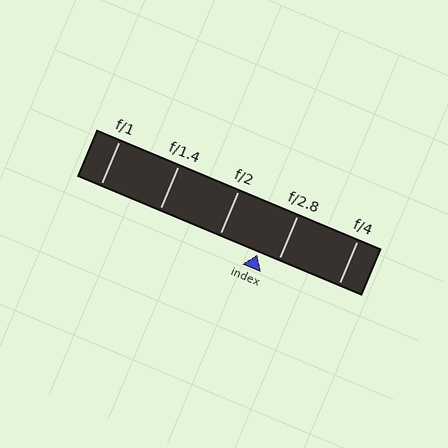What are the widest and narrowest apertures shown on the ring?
The widest aperture shown is f/1 and the narrowest is f/4.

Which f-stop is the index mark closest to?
The index mark is closest to f/2.8.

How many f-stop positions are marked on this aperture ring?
There are 5 f-stop positions marked.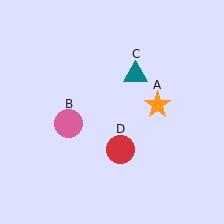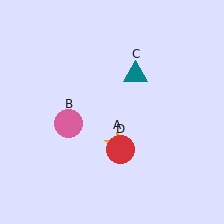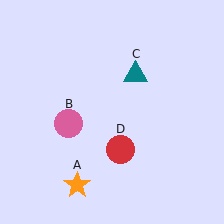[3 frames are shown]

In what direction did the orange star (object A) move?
The orange star (object A) moved down and to the left.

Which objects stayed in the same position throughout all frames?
Pink circle (object B) and teal triangle (object C) and red circle (object D) remained stationary.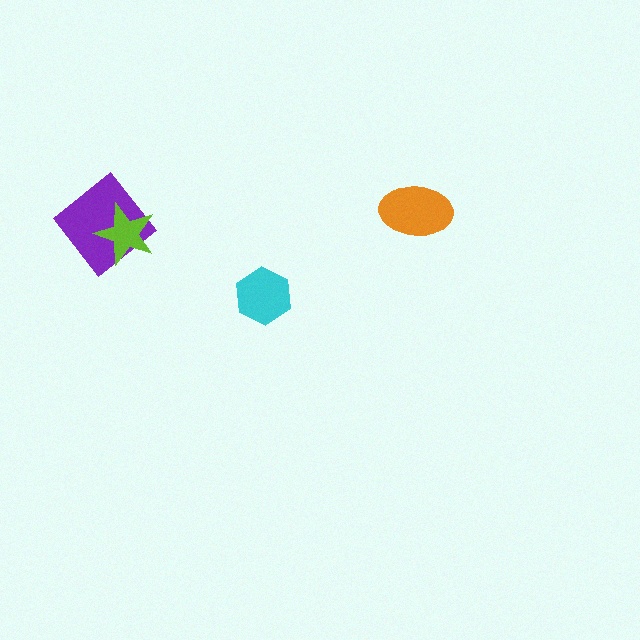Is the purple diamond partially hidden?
Yes, it is partially covered by another shape.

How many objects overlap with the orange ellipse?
0 objects overlap with the orange ellipse.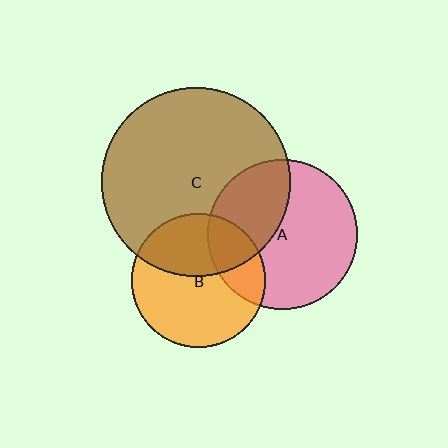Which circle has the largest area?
Circle C (brown).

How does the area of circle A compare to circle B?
Approximately 1.3 times.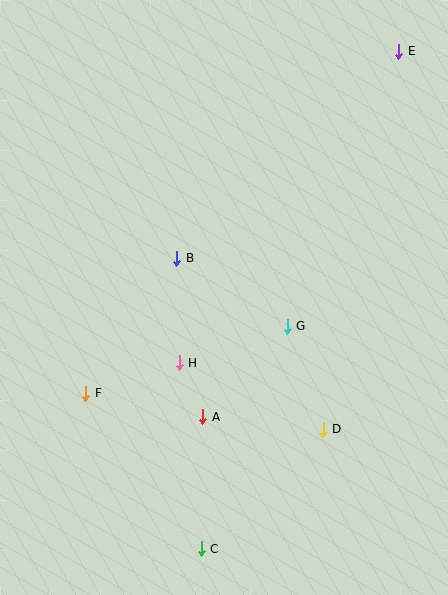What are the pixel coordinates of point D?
Point D is at (323, 429).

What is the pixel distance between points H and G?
The distance between H and G is 114 pixels.